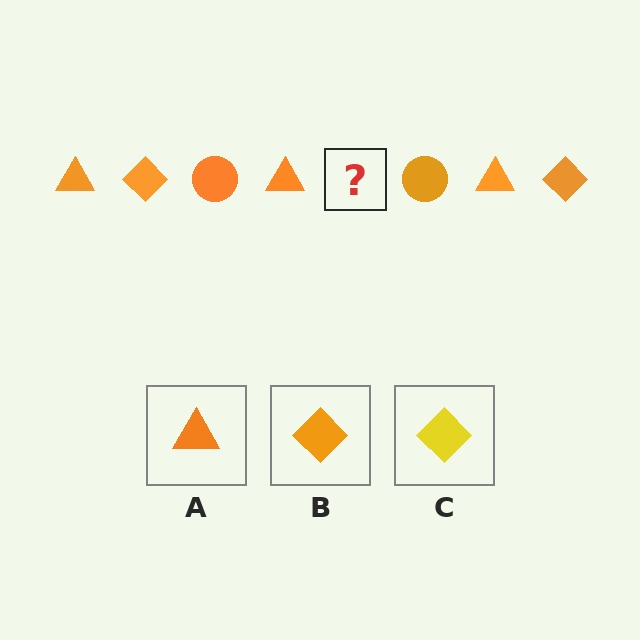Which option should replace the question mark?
Option B.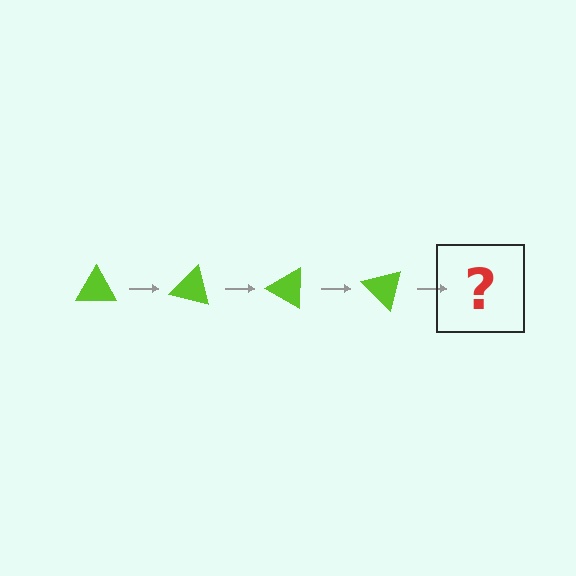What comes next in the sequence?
The next element should be a lime triangle rotated 60 degrees.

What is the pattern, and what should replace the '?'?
The pattern is that the triangle rotates 15 degrees each step. The '?' should be a lime triangle rotated 60 degrees.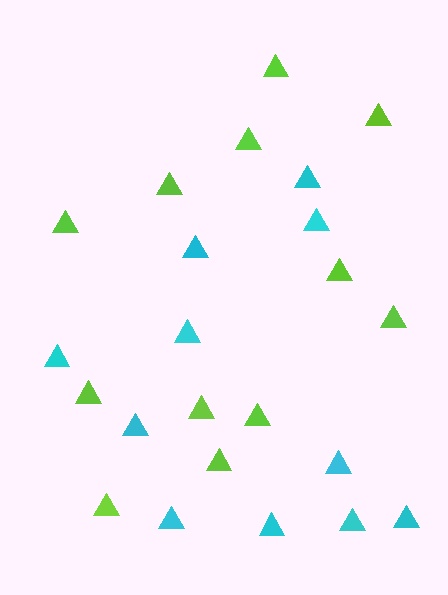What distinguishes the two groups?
There are 2 groups: one group of cyan triangles (11) and one group of lime triangles (12).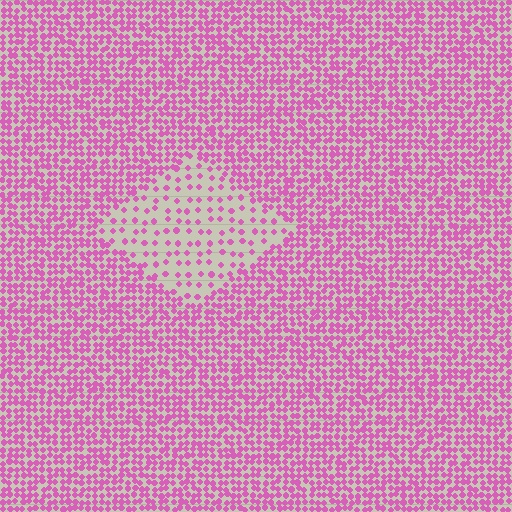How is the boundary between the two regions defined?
The boundary is defined by a change in element density (approximately 2.7x ratio). All elements are the same color, size, and shape.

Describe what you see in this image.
The image contains small pink elements arranged at two different densities. A diamond-shaped region is visible where the elements are less densely packed than the surrounding area.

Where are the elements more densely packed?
The elements are more densely packed outside the diamond boundary.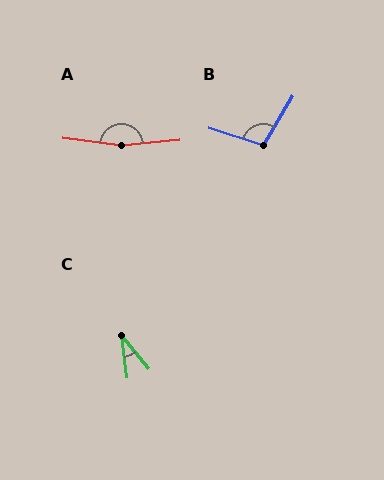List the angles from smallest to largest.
C (32°), B (104°), A (167°).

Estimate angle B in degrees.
Approximately 104 degrees.